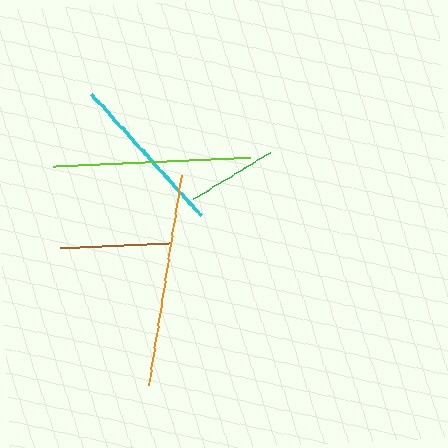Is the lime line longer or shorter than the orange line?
The orange line is longer than the lime line.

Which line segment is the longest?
The orange line is the longest at approximately 213 pixels.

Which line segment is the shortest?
The green line is the shortest at approximately 89 pixels.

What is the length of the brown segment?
The brown segment is approximately 111 pixels long.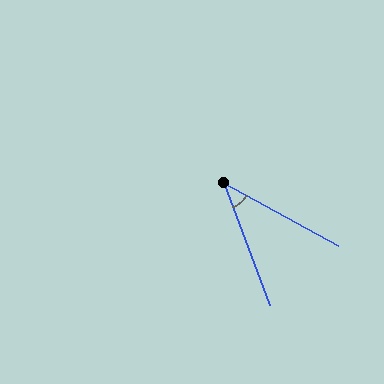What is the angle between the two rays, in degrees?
Approximately 41 degrees.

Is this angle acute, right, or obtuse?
It is acute.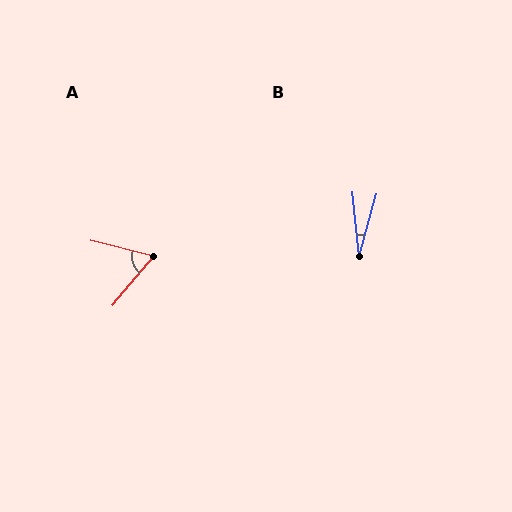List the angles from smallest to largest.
B (21°), A (65°).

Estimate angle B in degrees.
Approximately 21 degrees.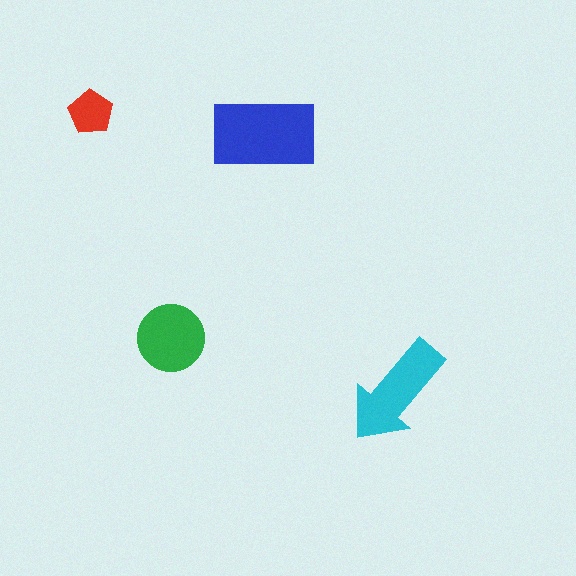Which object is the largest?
The blue rectangle.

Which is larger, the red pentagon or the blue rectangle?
The blue rectangle.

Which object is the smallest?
The red pentagon.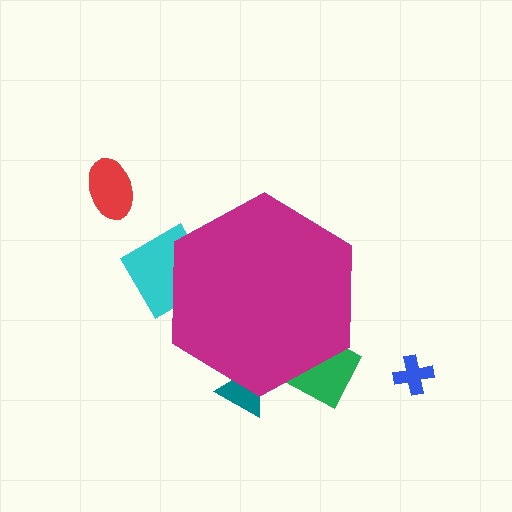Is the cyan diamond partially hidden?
Yes, the cyan diamond is partially hidden behind the magenta hexagon.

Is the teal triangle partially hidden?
Yes, the teal triangle is partially hidden behind the magenta hexagon.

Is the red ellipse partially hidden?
No, the red ellipse is fully visible.